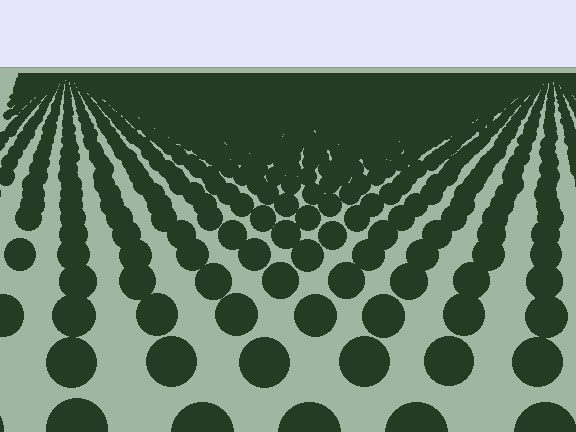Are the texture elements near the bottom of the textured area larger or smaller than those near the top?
Larger. Near the bottom, elements are closer to the viewer and appear at a bigger on-screen size.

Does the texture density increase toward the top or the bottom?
Density increases toward the top.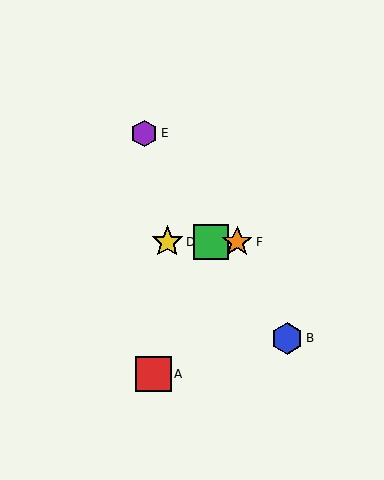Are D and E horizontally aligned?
No, D is at y≈242 and E is at y≈133.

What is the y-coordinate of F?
Object F is at y≈242.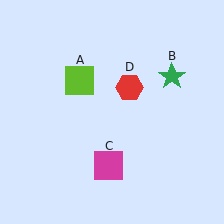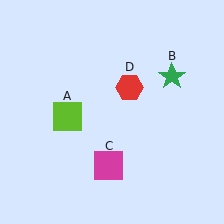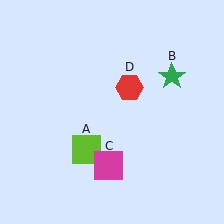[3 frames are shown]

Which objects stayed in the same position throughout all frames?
Green star (object B) and magenta square (object C) and red hexagon (object D) remained stationary.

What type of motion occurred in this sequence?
The lime square (object A) rotated counterclockwise around the center of the scene.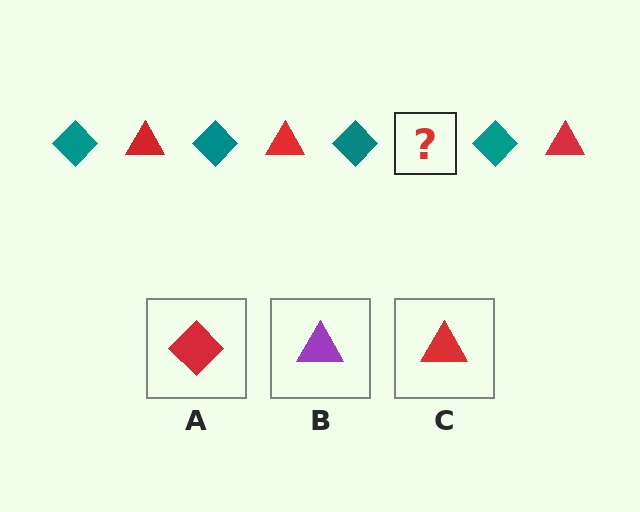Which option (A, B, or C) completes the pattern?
C.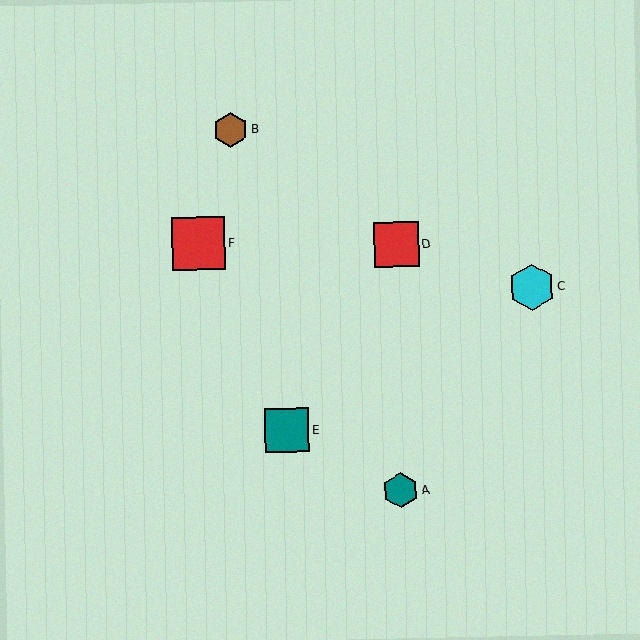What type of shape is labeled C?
Shape C is a cyan hexagon.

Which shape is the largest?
The red square (labeled F) is the largest.